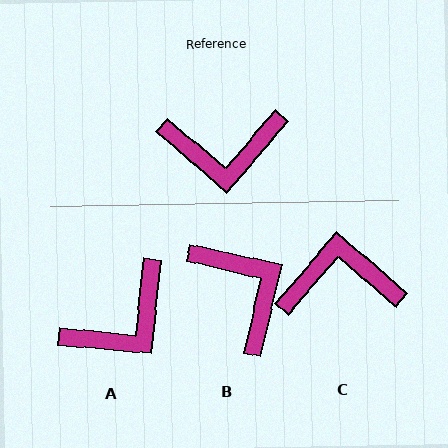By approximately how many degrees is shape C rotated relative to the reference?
Approximately 180 degrees counter-clockwise.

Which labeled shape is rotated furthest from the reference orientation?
C, about 180 degrees away.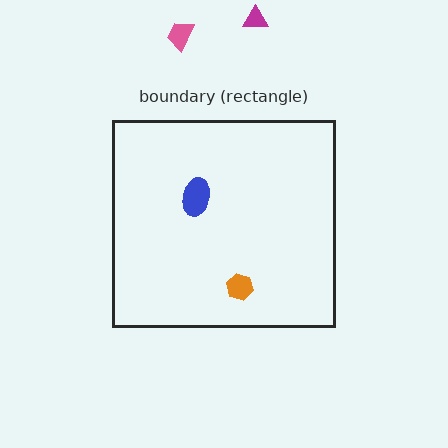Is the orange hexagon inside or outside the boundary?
Inside.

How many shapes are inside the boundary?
2 inside, 2 outside.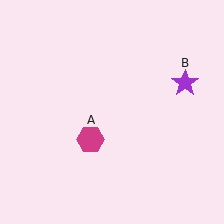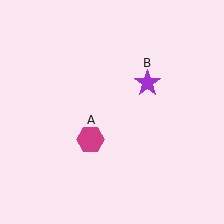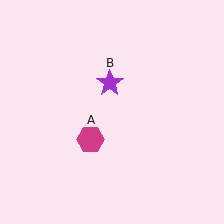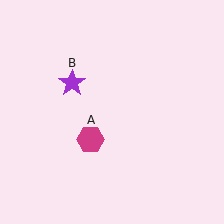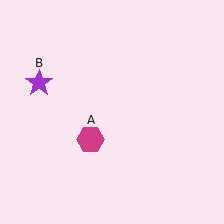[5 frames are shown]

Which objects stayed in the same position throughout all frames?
Magenta hexagon (object A) remained stationary.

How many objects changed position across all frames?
1 object changed position: purple star (object B).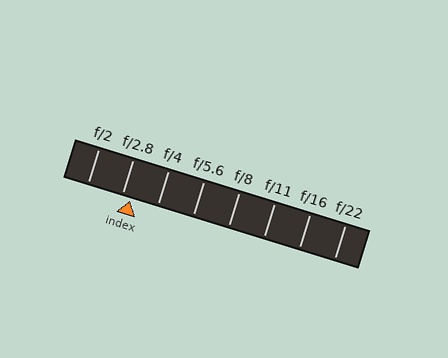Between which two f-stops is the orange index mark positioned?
The index mark is between f/2.8 and f/4.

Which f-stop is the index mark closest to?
The index mark is closest to f/2.8.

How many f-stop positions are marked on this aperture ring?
There are 8 f-stop positions marked.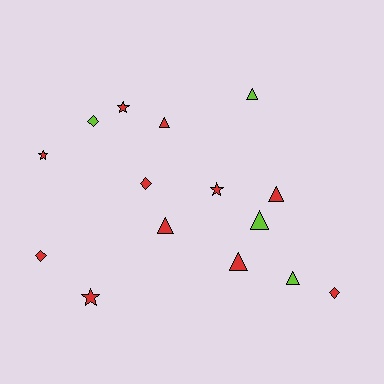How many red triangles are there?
There are 4 red triangles.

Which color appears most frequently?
Red, with 11 objects.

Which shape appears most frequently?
Triangle, with 7 objects.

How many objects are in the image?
There are 15 objects.